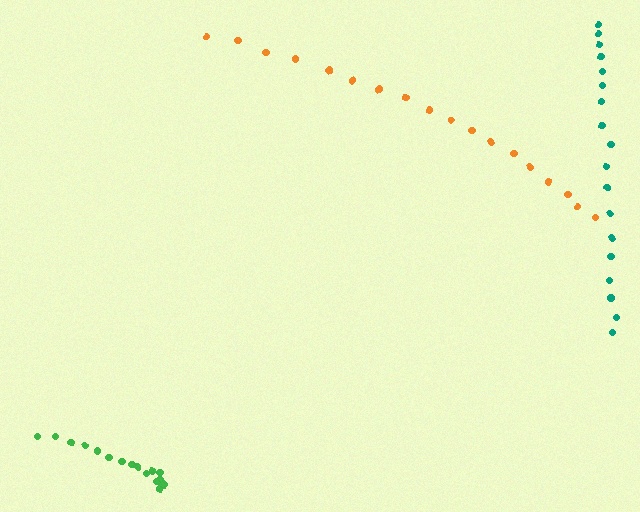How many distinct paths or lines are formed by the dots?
There are 3 distinct paths.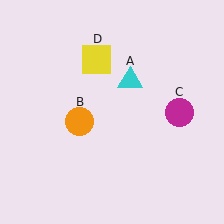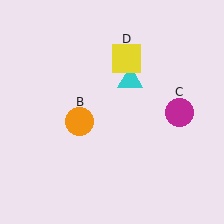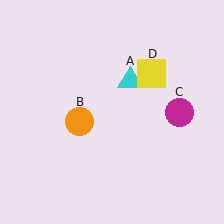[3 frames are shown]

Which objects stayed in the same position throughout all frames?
Cyan triangle (object A) and orange circle (object B) and magenta circle (object C) remained stationary.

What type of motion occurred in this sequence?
The yellow square (object D) rotated clockwise around the center of the scene.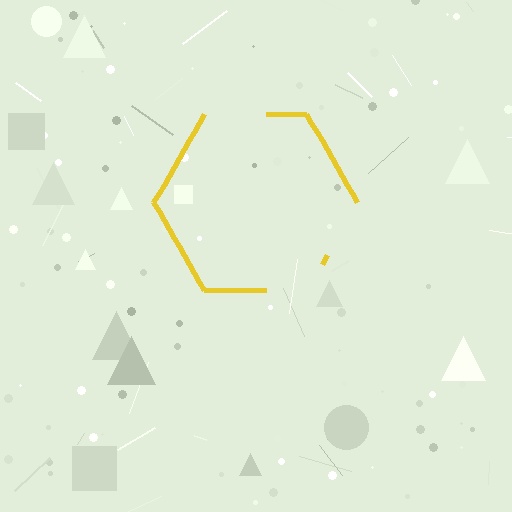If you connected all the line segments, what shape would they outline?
They would outline a hexagon.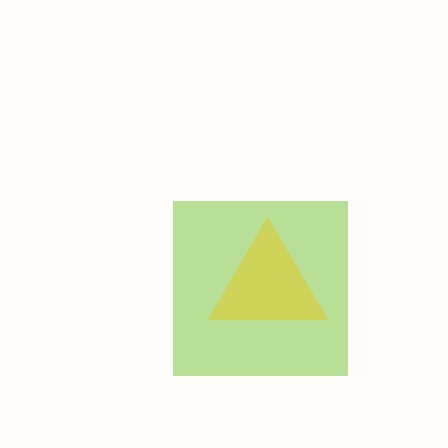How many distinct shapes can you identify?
There are 2 distinct shapes: a lime square, a yellow triangle.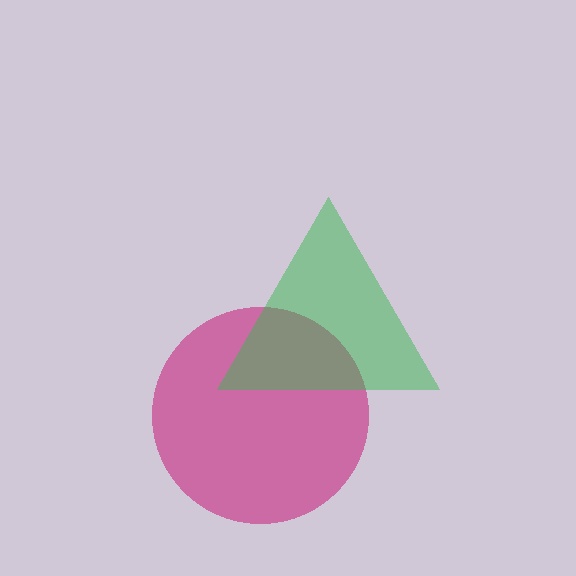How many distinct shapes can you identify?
There are 2 distinct shapes: a magenta circle, a green triangle.